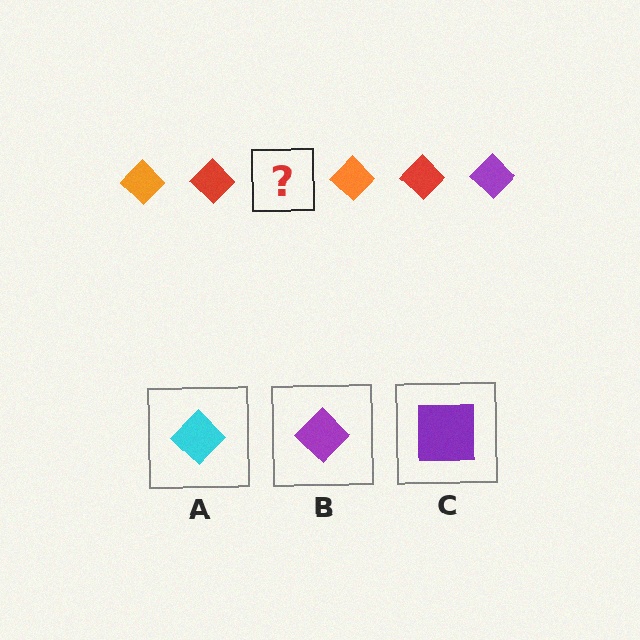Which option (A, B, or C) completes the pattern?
B.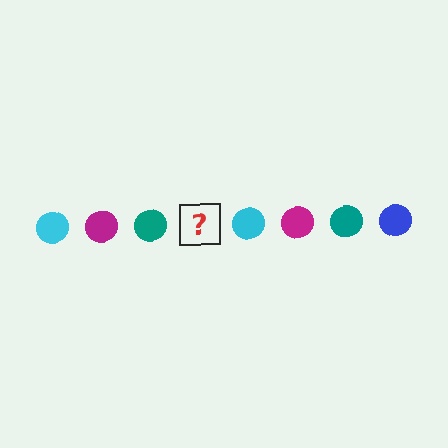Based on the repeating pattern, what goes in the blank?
The blank should be a blue circle.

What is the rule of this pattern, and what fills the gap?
The rule is that the pattern cycles through cyan, magenta, teal, blue circles. The gap should be filled with a blue circle.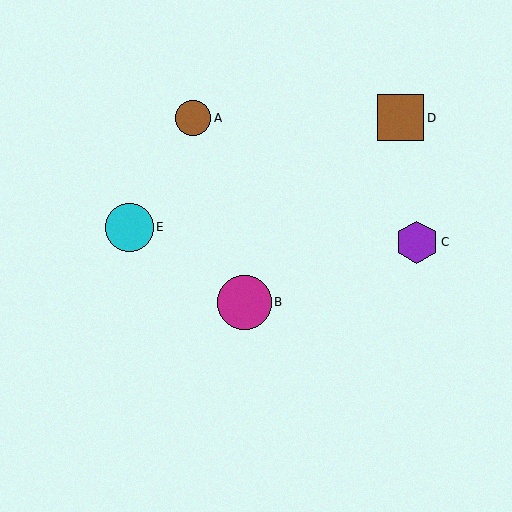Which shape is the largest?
The magenta circle (labeled B) is the largest.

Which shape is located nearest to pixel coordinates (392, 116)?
The brown square (labeled D) at (400, 117) is nearest to that location.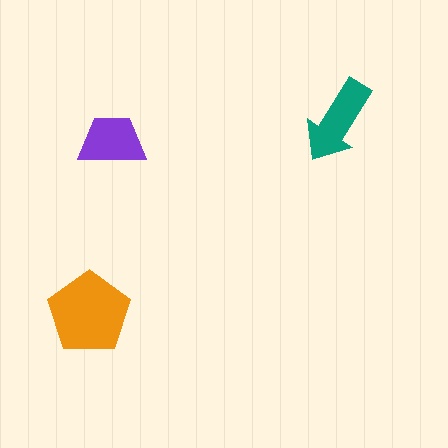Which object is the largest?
The orange pentagon.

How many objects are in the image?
There are 3 objects in the image.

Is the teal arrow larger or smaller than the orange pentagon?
Smaller.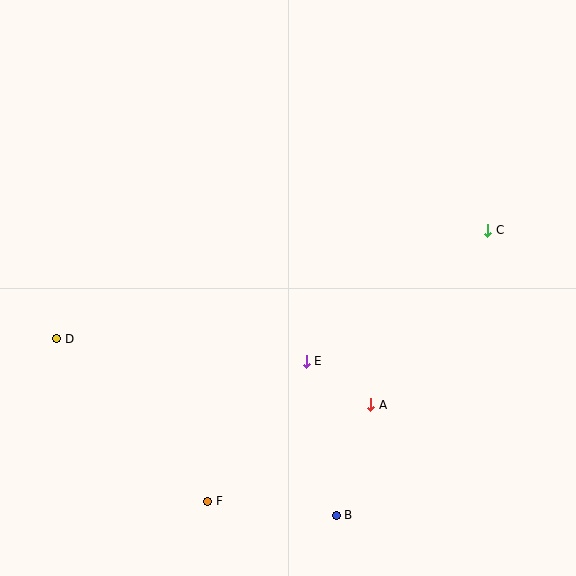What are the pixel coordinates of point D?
Point D is at (57, 339).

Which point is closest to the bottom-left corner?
Point F is closest to the bottom-left corner.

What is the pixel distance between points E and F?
The distance between E and F is 171 pixels.